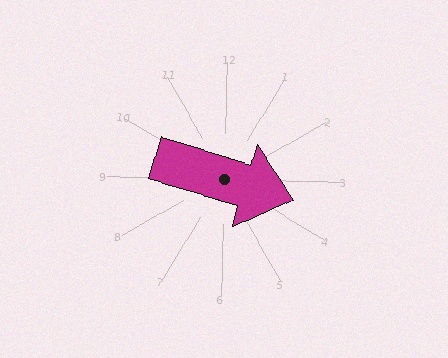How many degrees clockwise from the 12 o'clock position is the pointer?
Approximately 106 degrees.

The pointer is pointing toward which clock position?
Roughly 4 o'clock.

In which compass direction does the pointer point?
East.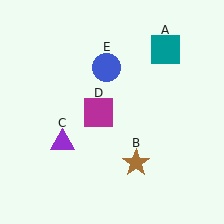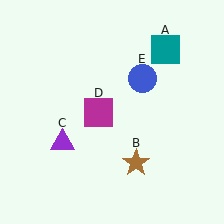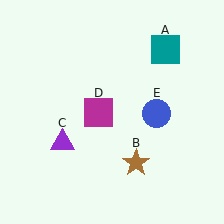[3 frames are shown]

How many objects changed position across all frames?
1 object changed position: blue circle (object E).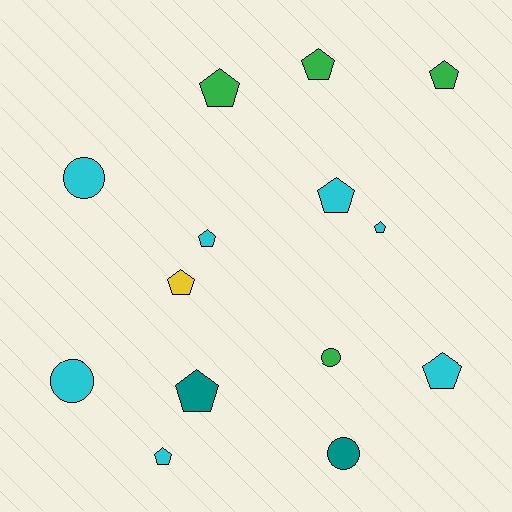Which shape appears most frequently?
Pentagon, with 10 objects.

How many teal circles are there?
There is 1 teal circle.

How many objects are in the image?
There are 14 objects.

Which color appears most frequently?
Cyan, with 7 objects.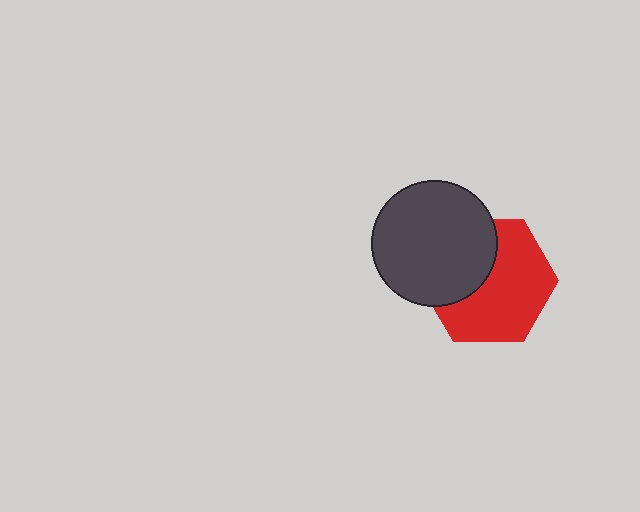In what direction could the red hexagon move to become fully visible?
The red hexagon could move toward the lower-right. That would shift it out from behind the dark gray circle entirely.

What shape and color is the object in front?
The object in front is a dark gray circle.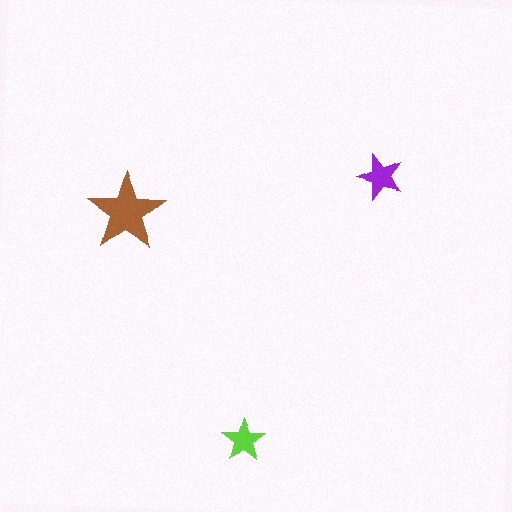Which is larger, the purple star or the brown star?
The brown one.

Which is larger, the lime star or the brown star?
The brown one.